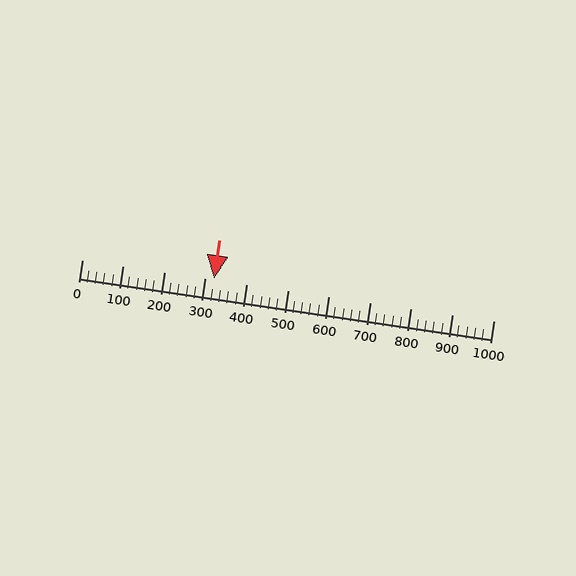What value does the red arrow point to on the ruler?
The red arrow points to approximately 320.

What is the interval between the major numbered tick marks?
The major tick marks are spaced 100 units apart.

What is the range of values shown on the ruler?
The ruler shows values from 0 to 1000.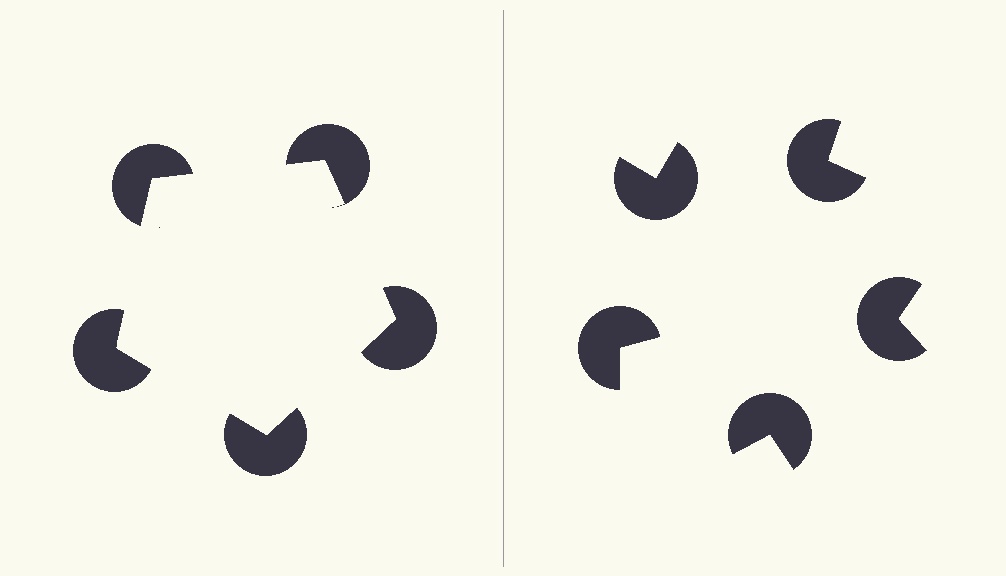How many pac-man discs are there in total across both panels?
10 — 5 on each side.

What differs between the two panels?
The pac-man discs are positioned identically on both sides; only the wedge orientations differ. On the left they align to a pentagon; on the right they are misaligned.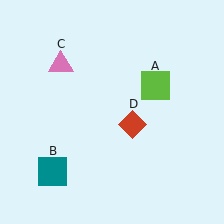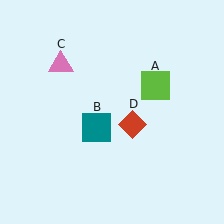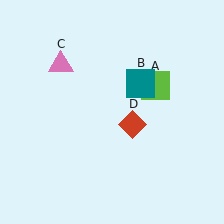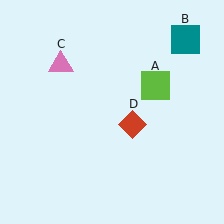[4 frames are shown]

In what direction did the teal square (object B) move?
The teal square (object B) moved up and to the right.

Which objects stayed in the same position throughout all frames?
Lime square (object A) and pink triangle (object C) and red diamond (object D) remained stationary.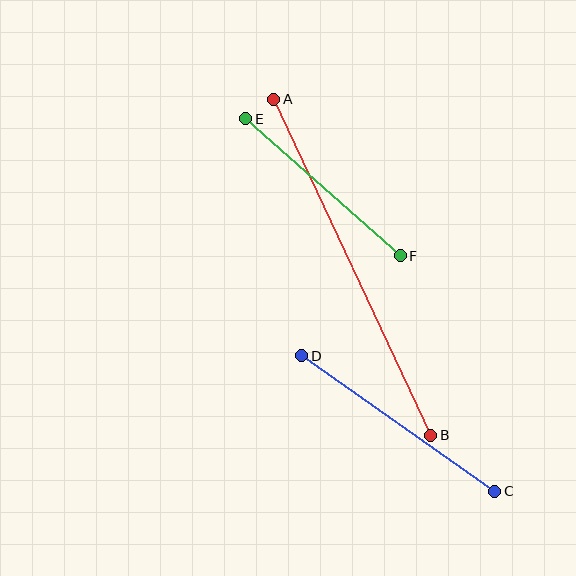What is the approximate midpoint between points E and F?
The midpoint is at approximately (323, 187) pixels.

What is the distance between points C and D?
The distance is approximately 235 pixels.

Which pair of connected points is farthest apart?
Points A and B are farthest apart.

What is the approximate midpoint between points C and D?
The midpoint is at approximately (398, 423) pixels.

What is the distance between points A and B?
The distance is approximately 371 pixels.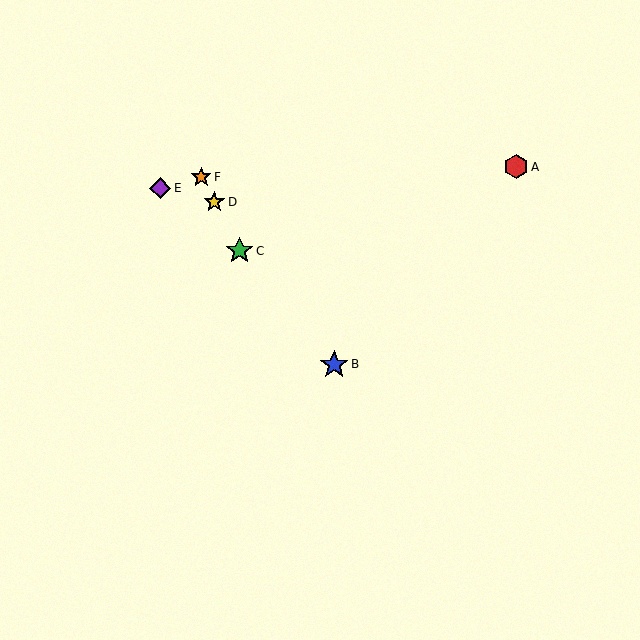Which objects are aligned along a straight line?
Objects C, D, F are aligned along a straight line.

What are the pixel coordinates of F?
Object F is at (201, 177).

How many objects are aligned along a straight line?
3 objects (C, D, F) are aligned along a straight line.